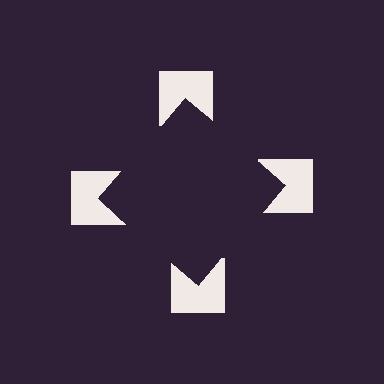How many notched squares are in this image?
There are 4 — one at each vertex of the illusory square.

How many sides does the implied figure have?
4 sides.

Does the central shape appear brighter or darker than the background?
It typically appears slightly darker than the background, even though no actual brightness change is drawn.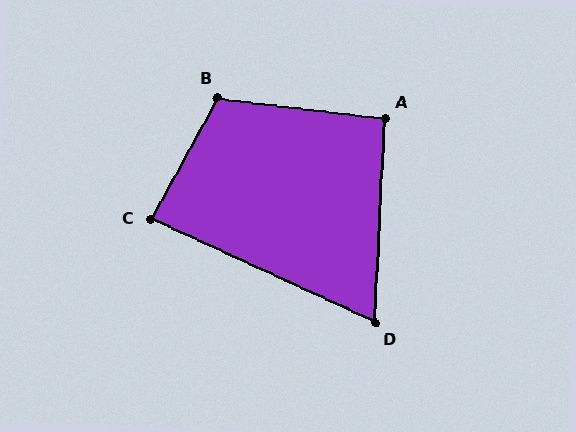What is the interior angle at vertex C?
Approximately 86 degrees (approximately right).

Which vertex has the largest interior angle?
B, at approximately 112 degrees.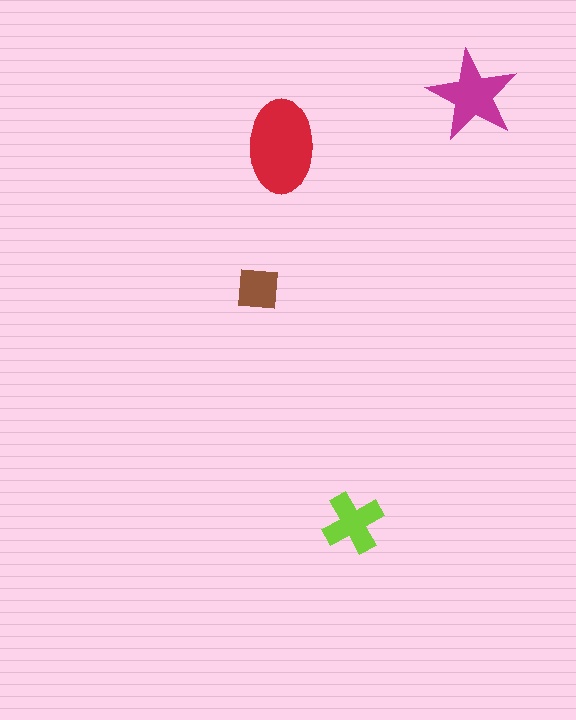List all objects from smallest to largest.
The brown square, the lime cross, the magenta star, the red ellipse.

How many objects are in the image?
There are 4 objects in the image.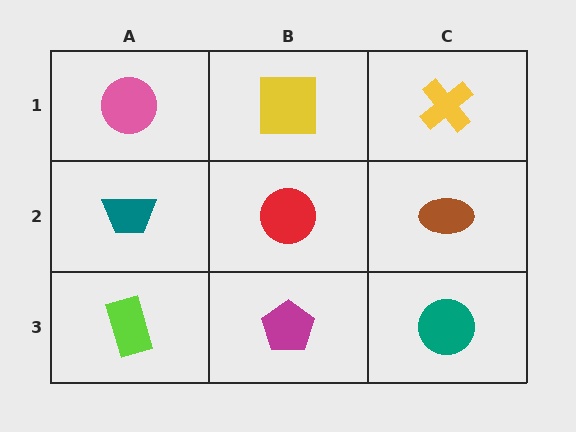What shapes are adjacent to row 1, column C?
A brown ellipse (row 2, column C), a yellow square (row 1, column B).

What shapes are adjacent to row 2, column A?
A pink circle (row 1, column A), a lime rectangle (row 3, column A), a red circle (row 2, column B).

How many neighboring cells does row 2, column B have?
4.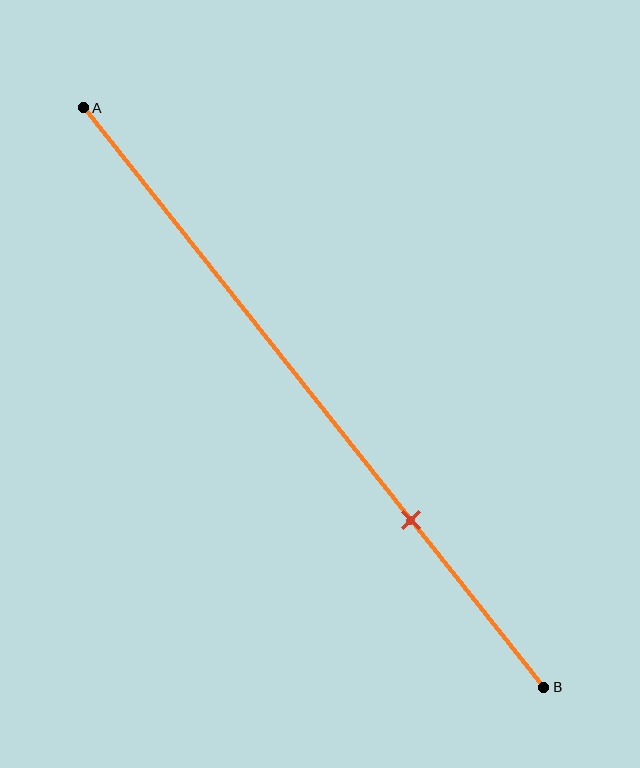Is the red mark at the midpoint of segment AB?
No, the mark is at about 70% from A, not at the 50% midpoint.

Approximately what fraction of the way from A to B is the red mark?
The red mark is approximately 70% of the way from A to B.